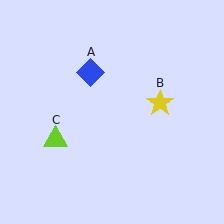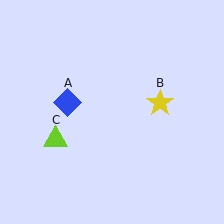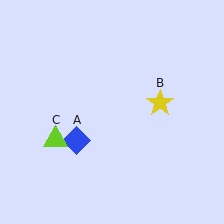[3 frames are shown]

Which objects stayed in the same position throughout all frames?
Yellow star (object B) and lime triangle (object C) remained stationary.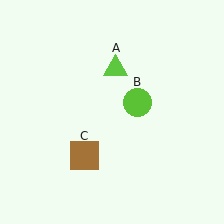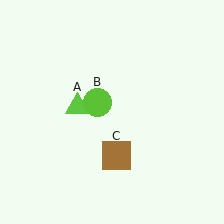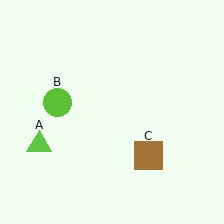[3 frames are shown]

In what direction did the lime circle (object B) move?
The lime circle (object B) moved left.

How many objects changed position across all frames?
3 objects changed position: lime triangle (object A), lime circle (object B), brown square (object C).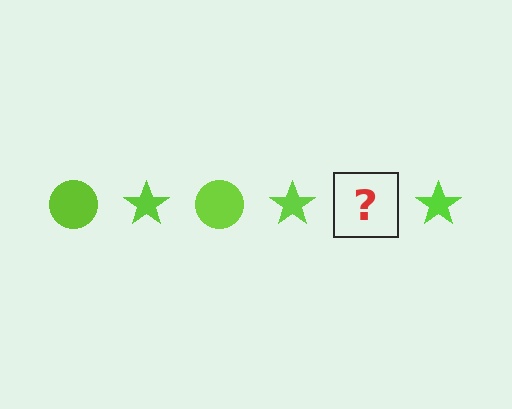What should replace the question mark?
The question mark should be replaced with a lime circle.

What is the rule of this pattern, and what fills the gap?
The rule is that the pattern cycles through circle, star shapes in lime. The gap should be filled with a lime circle.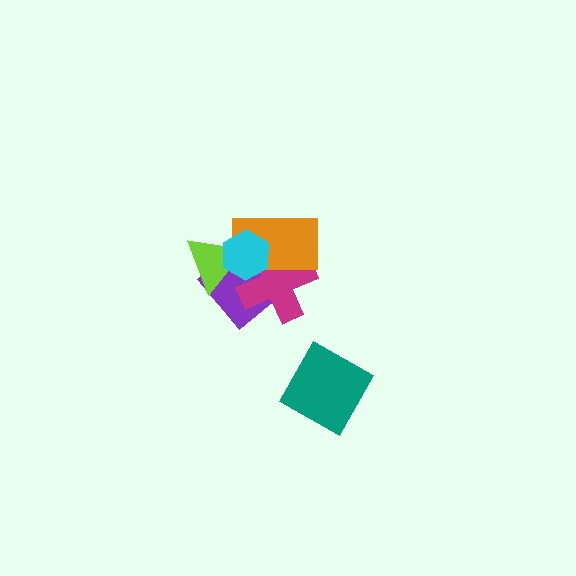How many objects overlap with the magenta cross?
3 objects overlap with the magenta cross.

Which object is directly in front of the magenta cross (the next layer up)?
The orange rectangle is directly in front of the magenta cross.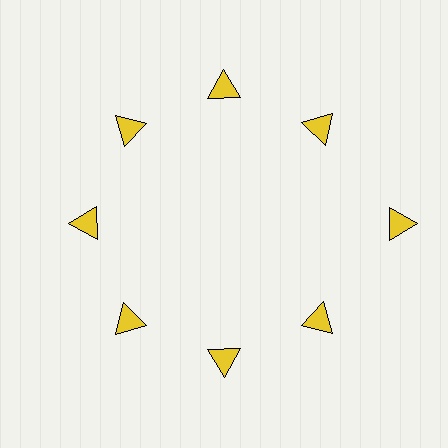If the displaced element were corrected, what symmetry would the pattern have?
It would have 8-fold rotational symmetry — the pattern would map onto itself every 45 degrees.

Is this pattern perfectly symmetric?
No. The 8 yellow triangles are arranged in a ring, but one element near the 3 o'clock position is pushed outward from the center, breaking the 8-fold rotational symmetry.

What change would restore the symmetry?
The symmetry would be restored by moving it inward, back onto the ring so that all 8 triangles sit at equal angles and equal distance from the center.